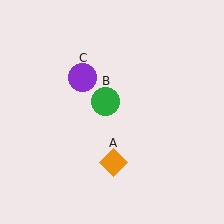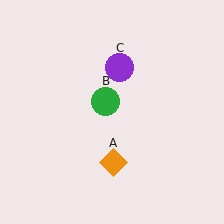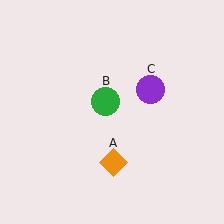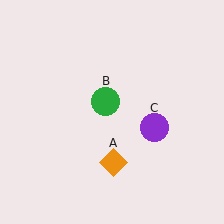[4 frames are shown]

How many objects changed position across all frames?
1 object changed position: purple circle (object C).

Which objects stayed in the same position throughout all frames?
Orange diamond (object A) and green circle (object B) remained stationary.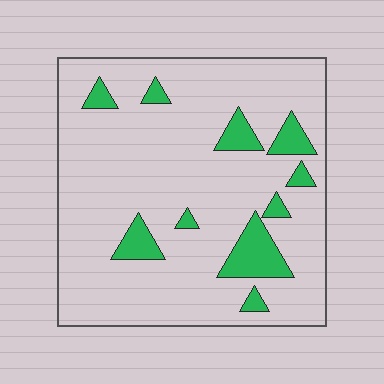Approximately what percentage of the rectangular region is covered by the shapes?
Approximately 15%.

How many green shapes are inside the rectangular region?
10.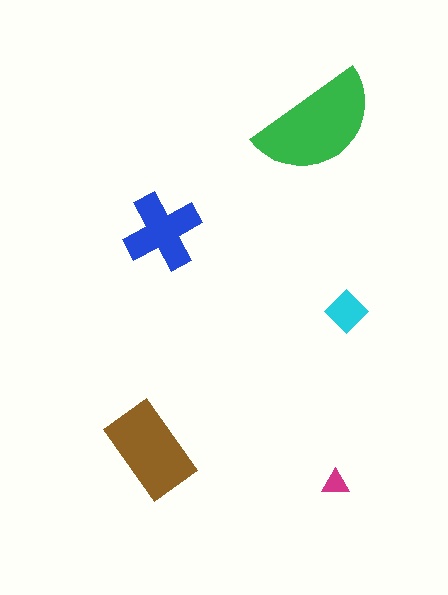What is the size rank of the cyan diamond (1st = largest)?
4th.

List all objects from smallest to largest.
The magenta triangle, the cyan diamond, the blue cross, the brown rectangle, the green semicircle.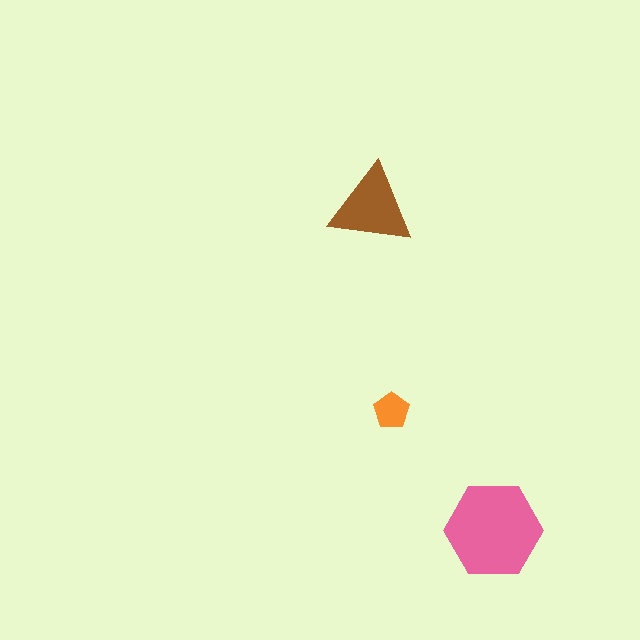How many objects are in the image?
There are 3 objects in the image.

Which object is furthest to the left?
The brown triangle is leftmost.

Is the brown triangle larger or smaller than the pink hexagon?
Smaller.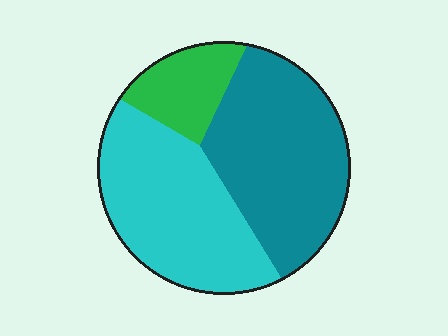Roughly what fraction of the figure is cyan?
Cyan covers 41% of the figure.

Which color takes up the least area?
Green, at roughly 15%.